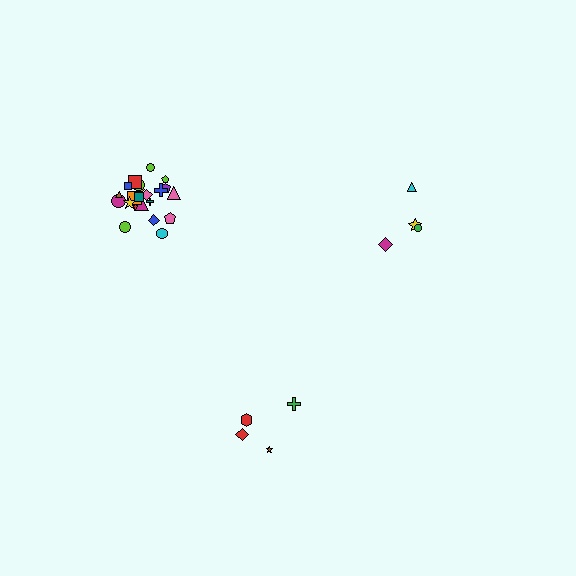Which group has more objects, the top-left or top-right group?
The top-left group.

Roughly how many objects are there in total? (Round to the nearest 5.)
Roughly 30 objects in total.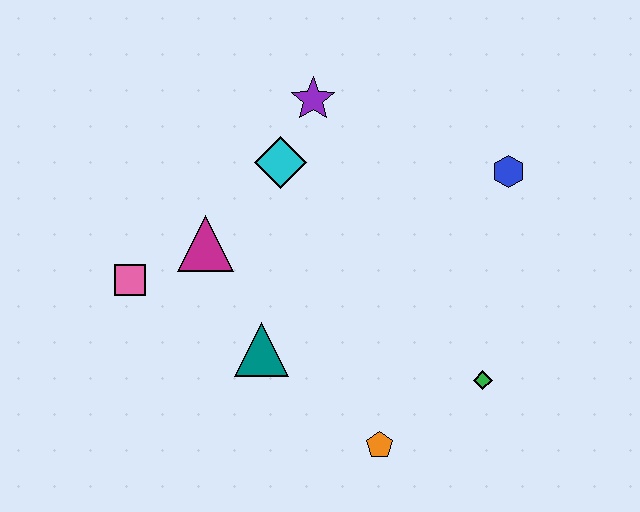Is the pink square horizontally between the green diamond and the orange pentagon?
No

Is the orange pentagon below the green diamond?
Yes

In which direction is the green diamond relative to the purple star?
The green diamond is below the purple star.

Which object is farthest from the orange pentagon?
The purple star is farthest from the orange pentagon.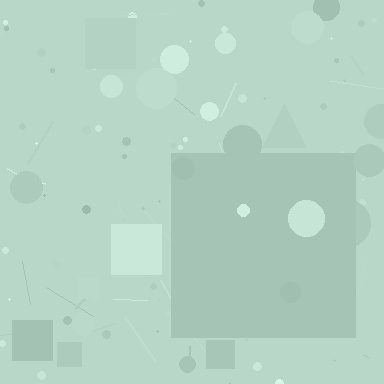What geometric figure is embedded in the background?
A square is embedded in the background.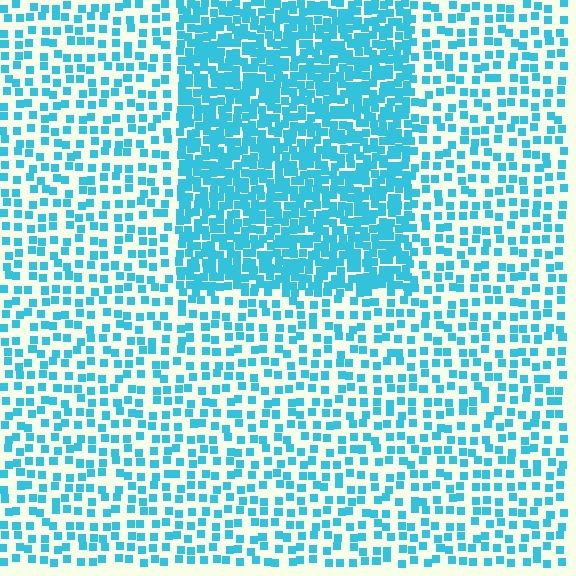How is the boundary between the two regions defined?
The boundary is defined by a change in element density (approximately 2.3x ratio). All elements are the same color, size, and shape.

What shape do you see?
I see a rectangle.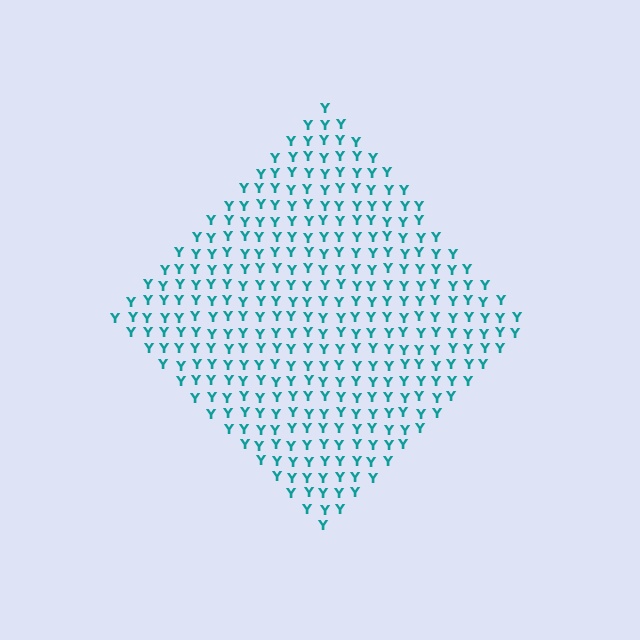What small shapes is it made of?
It is made of small letter Y's.